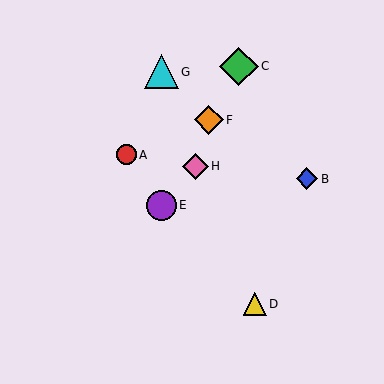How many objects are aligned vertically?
2 objects (E, G) are aligned vertically.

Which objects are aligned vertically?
Objects E, G are aligned vertically.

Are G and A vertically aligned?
No, G is at x≈161 and A is at x≈126.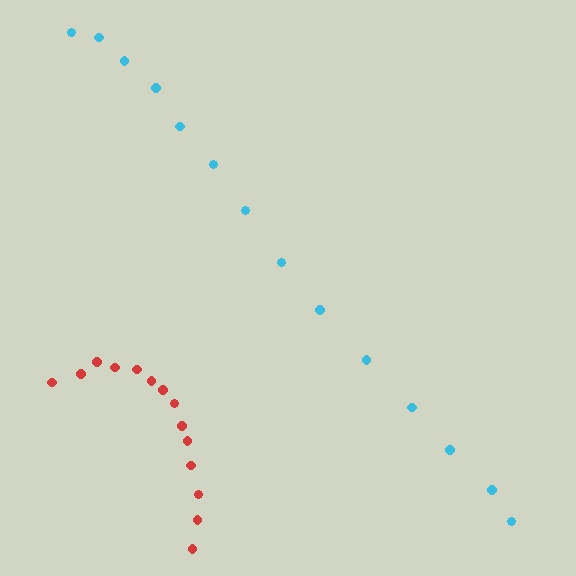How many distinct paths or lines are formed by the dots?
There are 2 distinct paths.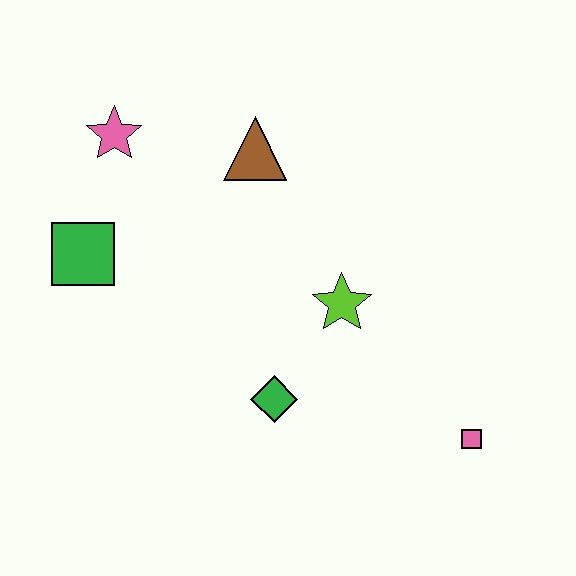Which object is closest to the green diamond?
The lime star is closest to the green diamond.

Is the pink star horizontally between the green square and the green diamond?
Yes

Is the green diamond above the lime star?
No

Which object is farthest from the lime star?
The pink star is farthest from the lime star.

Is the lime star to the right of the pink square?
No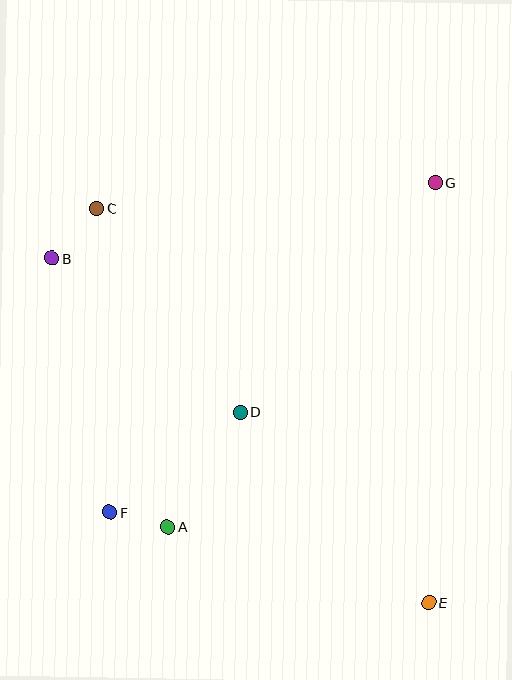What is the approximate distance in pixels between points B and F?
The distance between B and F is approximately 261 pixels.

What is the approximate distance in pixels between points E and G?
The distance between E and G is approximately 420 pixels.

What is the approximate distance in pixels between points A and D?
The distance between A and D is approximately 136 pixels.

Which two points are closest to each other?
Points A and F are closest to each other.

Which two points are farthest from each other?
Points C and E are farthest from each other.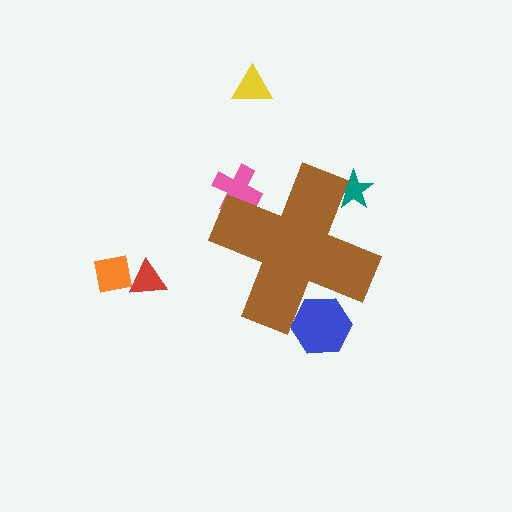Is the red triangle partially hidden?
No, the red triangle is fully visible.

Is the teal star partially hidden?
Yes, the teal star is partially hidden behind the brown cross.